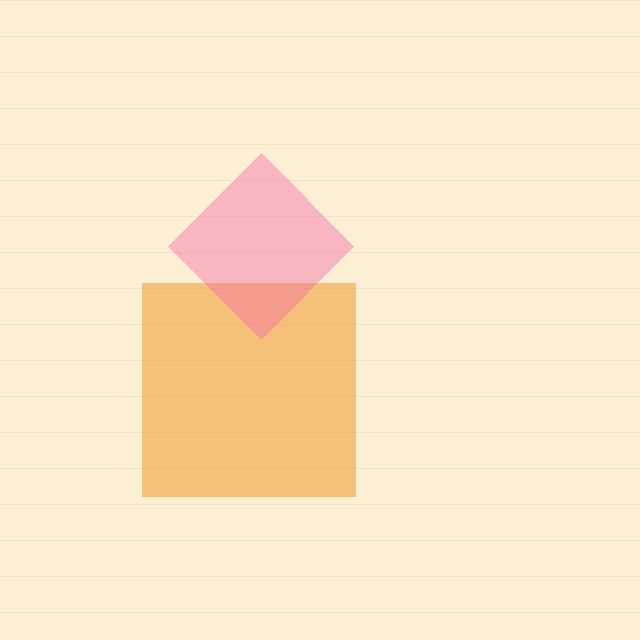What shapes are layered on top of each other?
The layered shapes are: an orange square, a pink diamond.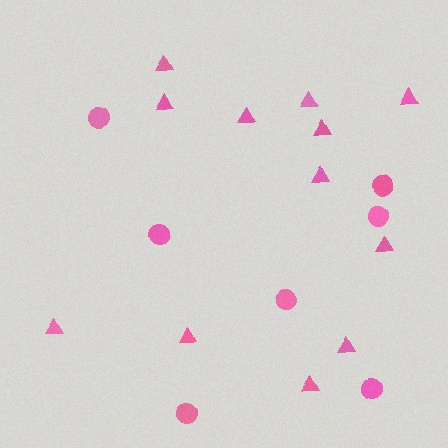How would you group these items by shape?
There are 2 groups: one group of circles (7) and one group of triangles (12).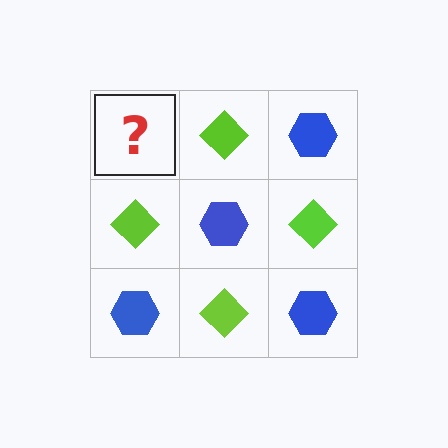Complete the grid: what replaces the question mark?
The question mark should be replaced with a blue hexagon.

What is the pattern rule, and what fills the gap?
The rule is that it alternates blue hexagon and lime diamond in a checkerboard pattern. The gap should be filled with a blue hexagon.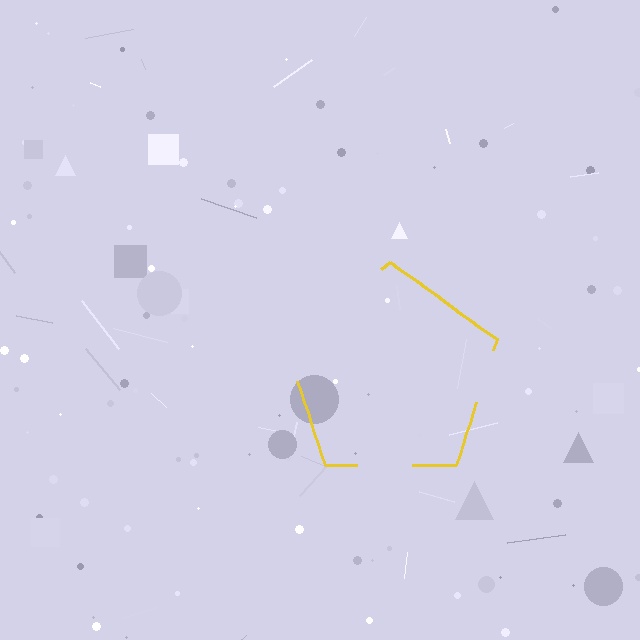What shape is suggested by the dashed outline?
The dashed outline suggests a pentagon.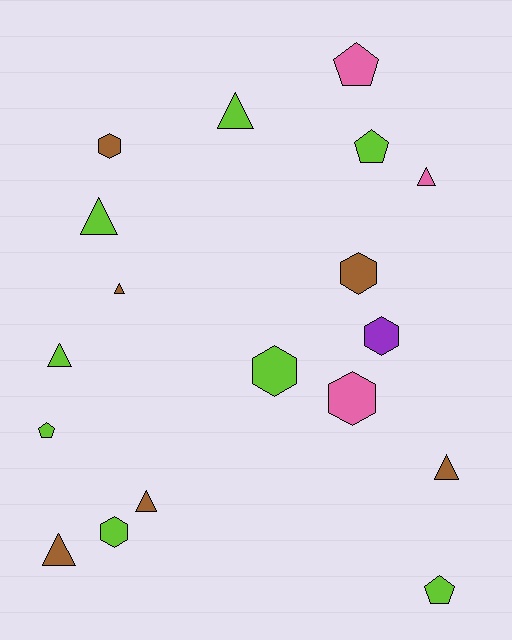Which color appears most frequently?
Lime, with 8 objects.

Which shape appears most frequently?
Triangle, with 8 objects.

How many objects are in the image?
There are 18 objects.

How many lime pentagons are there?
There are 3 lime pentagons.